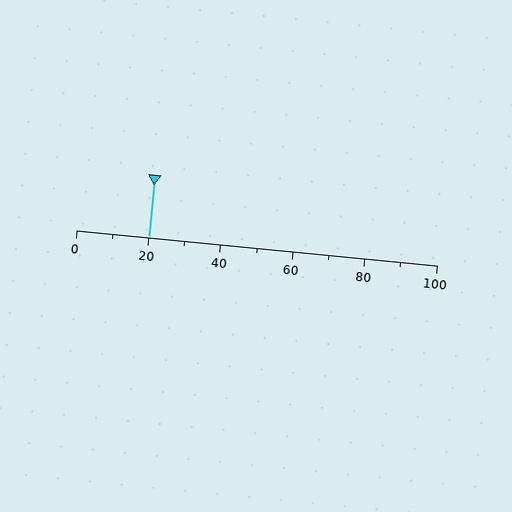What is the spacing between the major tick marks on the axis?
The major ticks are spaced 20 apart.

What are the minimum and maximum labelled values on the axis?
The axis runs from 0 to 100.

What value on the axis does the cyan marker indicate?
The marker indicates approximately 20.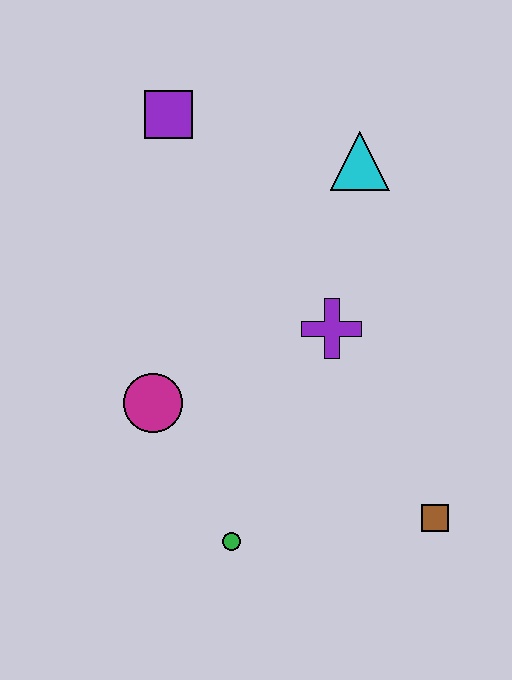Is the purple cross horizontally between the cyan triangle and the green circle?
Yes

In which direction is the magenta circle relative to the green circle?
The magenta circle is above the green circle.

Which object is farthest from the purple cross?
The purple square is farthest from the purple cross.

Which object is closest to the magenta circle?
The green circle is closest to the magenta circle.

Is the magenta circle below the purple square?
Yes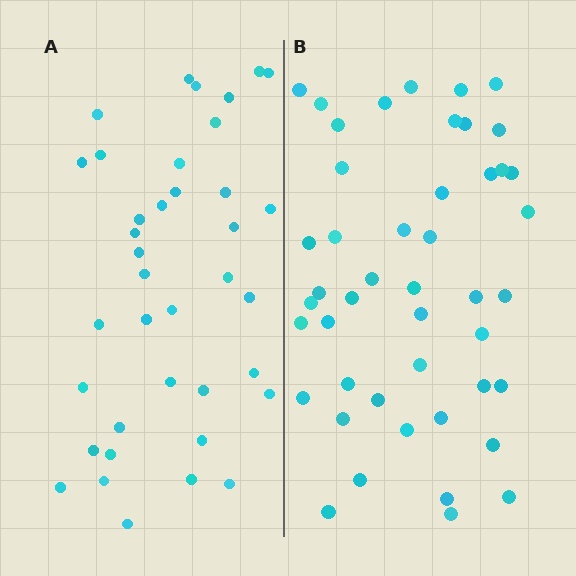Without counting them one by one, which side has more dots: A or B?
Region B (the right region) has more dots.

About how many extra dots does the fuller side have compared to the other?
Region B has roughly 8 or so more dots than region A.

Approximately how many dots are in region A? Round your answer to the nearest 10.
About 40 dots. (The exact count is 38, which rounds to 40.)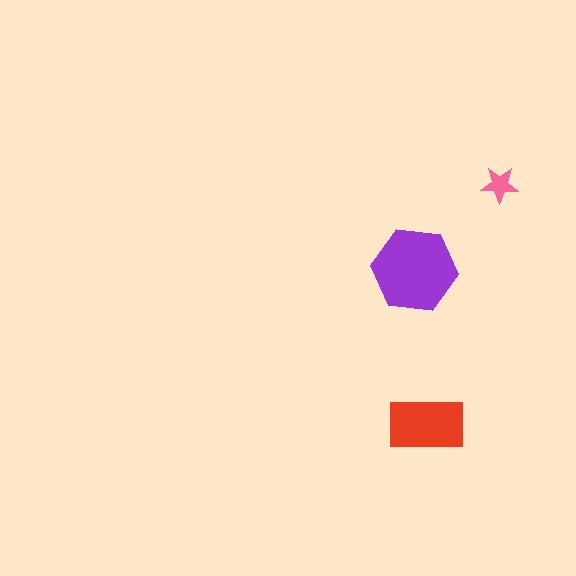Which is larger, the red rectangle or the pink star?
The red rectangle.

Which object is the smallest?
The pink star.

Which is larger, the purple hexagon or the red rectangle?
The purple hexagon.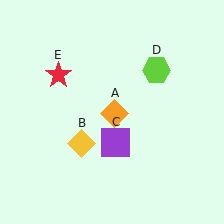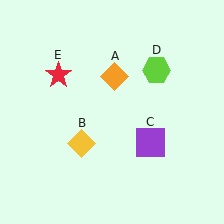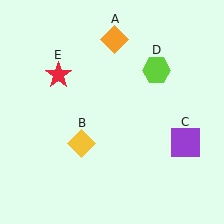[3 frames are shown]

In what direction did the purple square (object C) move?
The purple square (object C) moved right.